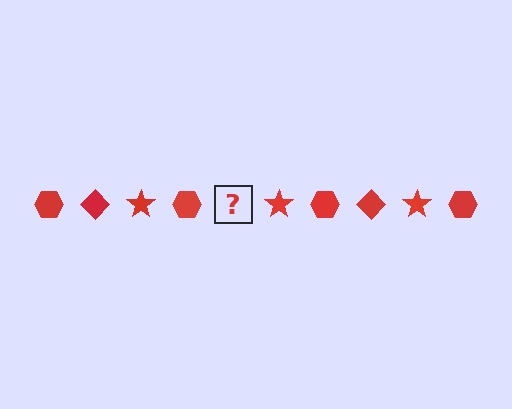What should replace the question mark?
The question mark should be replaced with a red diamond.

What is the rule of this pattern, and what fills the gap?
The rule is that the pattern cycles through hexagon, diamond, star shapes in red. The gap should be filled with a red diamond.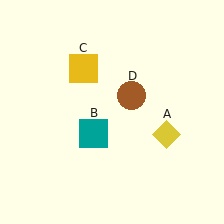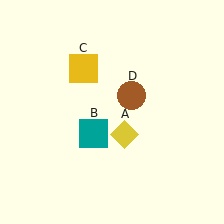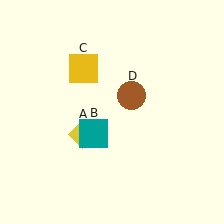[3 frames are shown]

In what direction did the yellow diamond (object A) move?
The yellow diamond (object A) moved left.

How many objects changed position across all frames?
1 object changed position: yellow diamond (object A).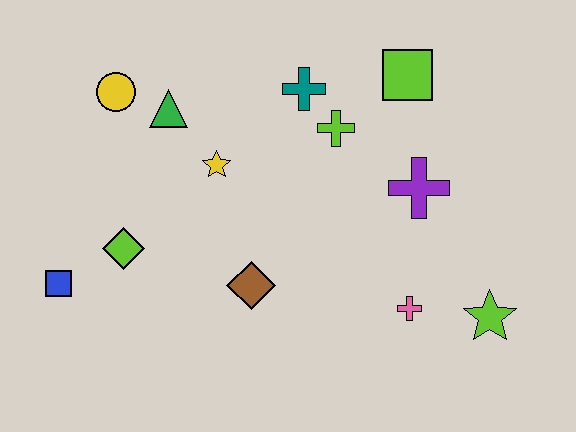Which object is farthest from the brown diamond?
The lime square is farthest from the brown diamond.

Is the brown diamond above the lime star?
Yes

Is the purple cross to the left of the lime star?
Yes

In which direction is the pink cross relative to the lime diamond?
The pink cross is to the right of the lime diamond.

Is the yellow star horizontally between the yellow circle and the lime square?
Yes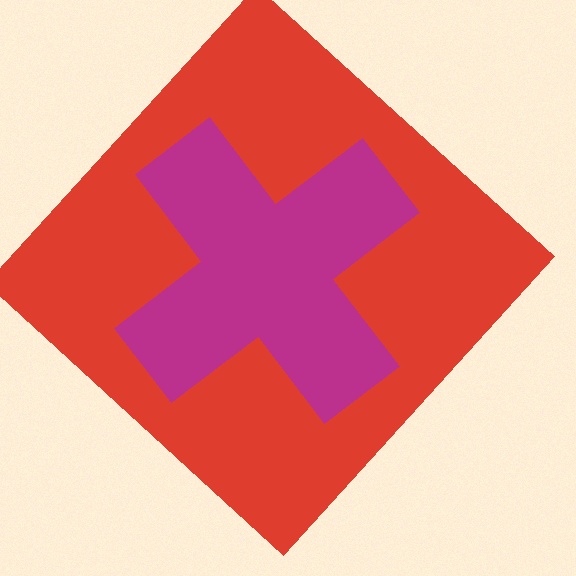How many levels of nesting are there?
2.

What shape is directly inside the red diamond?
The magenta cross.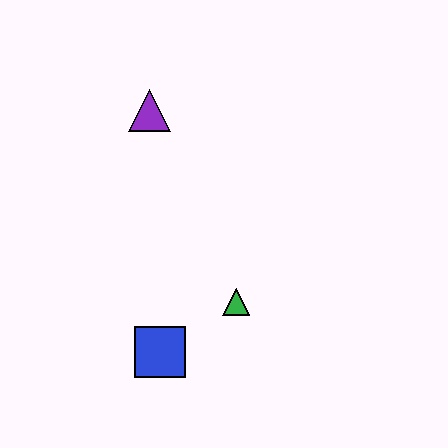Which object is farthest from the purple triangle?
The blue square is farthest from the purple triangle.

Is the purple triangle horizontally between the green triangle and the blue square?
No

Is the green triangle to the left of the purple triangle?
No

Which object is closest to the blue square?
The green triangle is closest to the blue square.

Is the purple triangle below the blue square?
No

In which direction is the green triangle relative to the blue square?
The green triangle is to the right of the blue square.